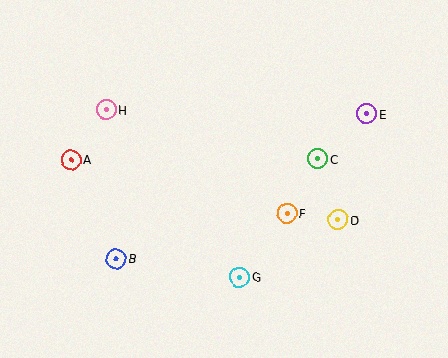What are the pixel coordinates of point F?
Point F is at (287, 213).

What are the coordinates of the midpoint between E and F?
The midpoint between E and F is at (327, 164).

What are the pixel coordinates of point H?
Point H is at (106, 110).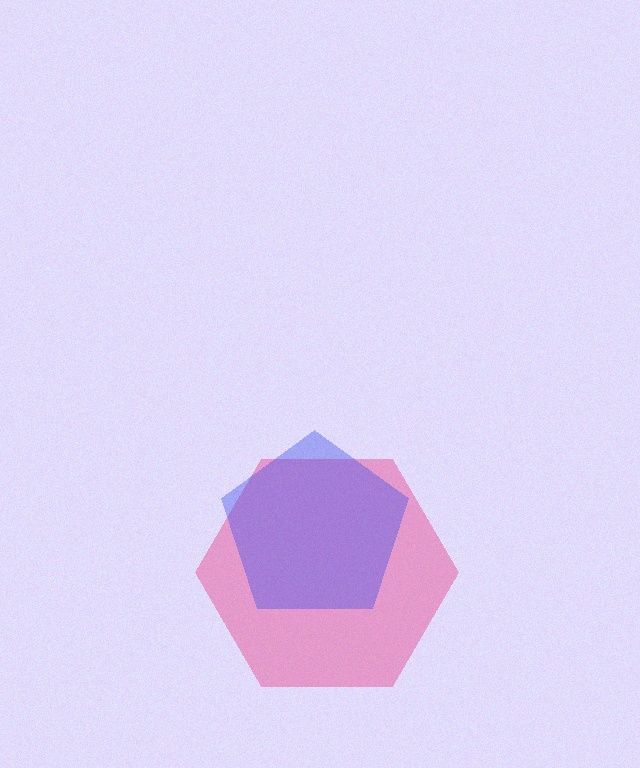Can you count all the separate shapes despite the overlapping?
Yes, there are 2 separate shapes.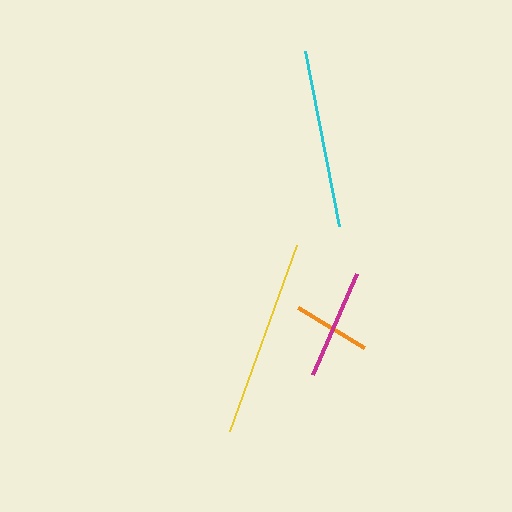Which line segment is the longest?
The yellow line is the longest at approximately 198 pixels.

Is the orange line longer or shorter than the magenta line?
The magenta line is longer than the orange line.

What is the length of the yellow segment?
The yellow segment is approximately 198 pixels long.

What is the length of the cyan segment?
The cyan segment is approximately 178 pixels long.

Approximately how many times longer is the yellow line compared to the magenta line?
The yellow line is approximately 1.8 times the length of the magenta line.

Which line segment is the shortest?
The orange line is the shortest at approximately 78 pixels.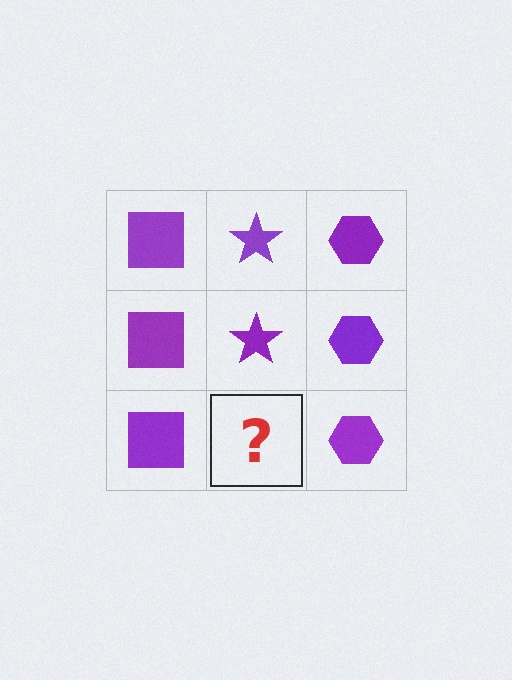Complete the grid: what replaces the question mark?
The question mark should be replaced with a purple star.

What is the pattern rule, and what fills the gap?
The rule is that each column has a consistent shape. The gap should be filled with a purple star.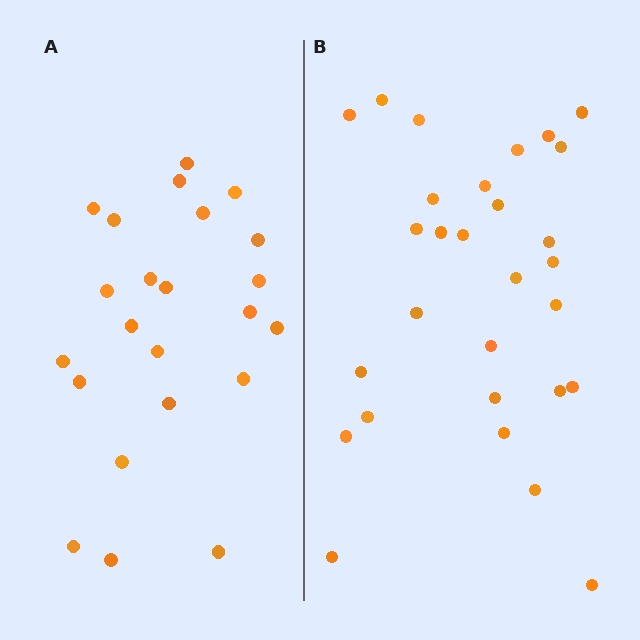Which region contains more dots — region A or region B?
Region B (the right region) has more dots.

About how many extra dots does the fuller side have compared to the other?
Region B has about 6 more dots than region A.